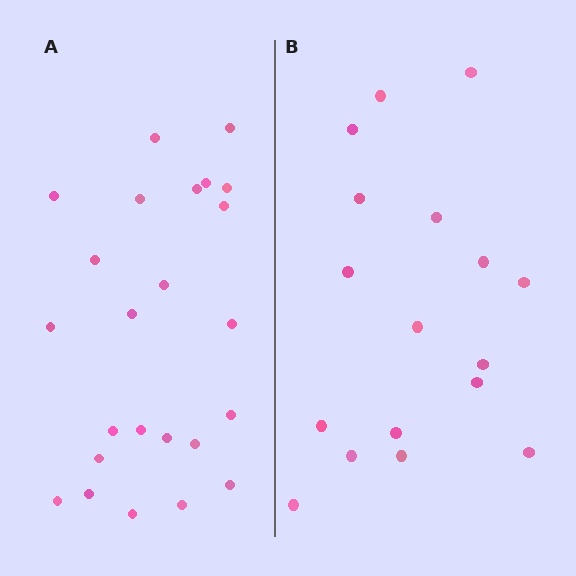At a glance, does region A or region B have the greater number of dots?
Region A (the left region) has more dots.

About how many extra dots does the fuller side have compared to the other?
Region A has roughly 8 or so more dots than region B.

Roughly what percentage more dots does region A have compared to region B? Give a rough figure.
About 40% more.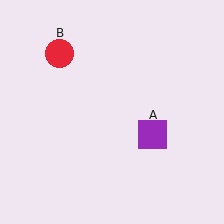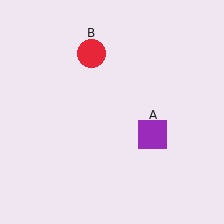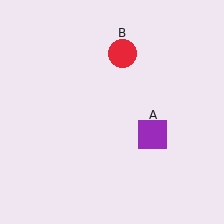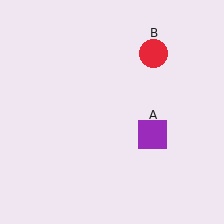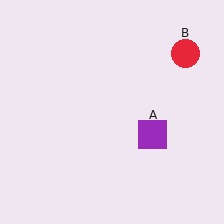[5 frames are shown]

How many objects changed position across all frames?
1 object changed position: red circle (object B).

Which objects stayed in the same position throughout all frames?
Purple square (object A) remained stationary.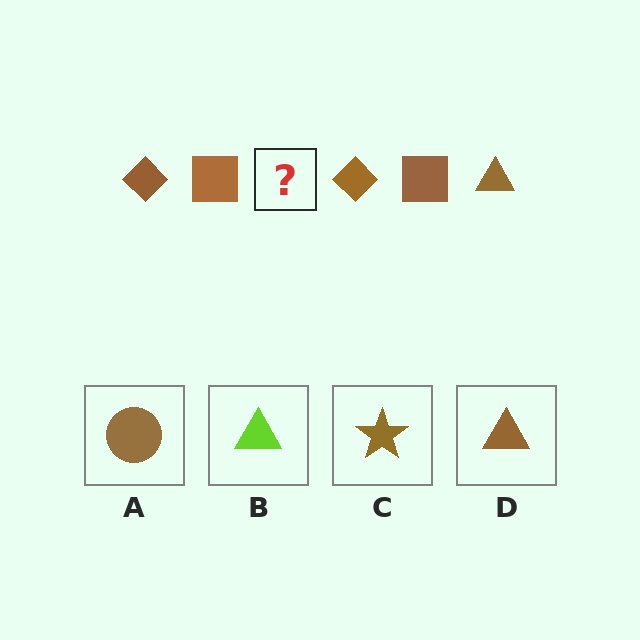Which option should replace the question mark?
Option D.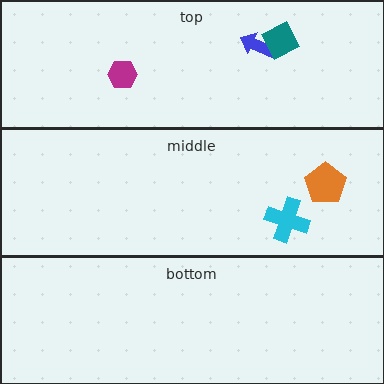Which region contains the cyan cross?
The middle region.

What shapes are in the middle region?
The orange pentagon, the cyan cross.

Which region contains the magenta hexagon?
The top region.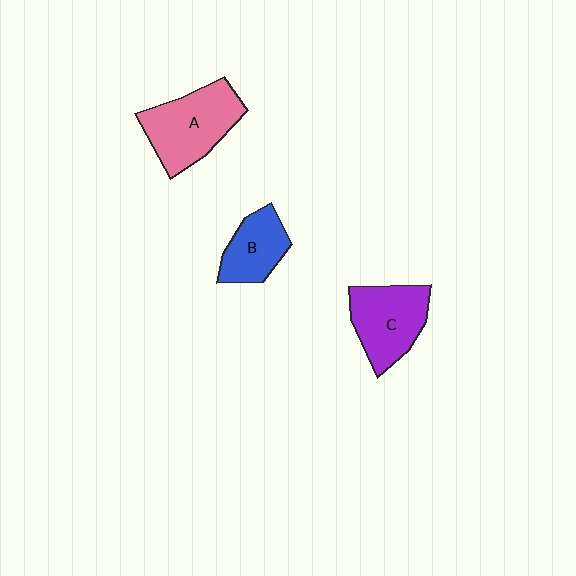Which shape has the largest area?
Shape A (pink).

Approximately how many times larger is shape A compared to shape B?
Approximately 1.6 times.